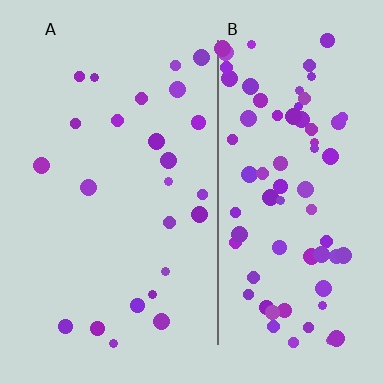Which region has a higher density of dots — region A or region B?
B (the right).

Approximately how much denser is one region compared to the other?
Approximately 3.1× — region B over region A.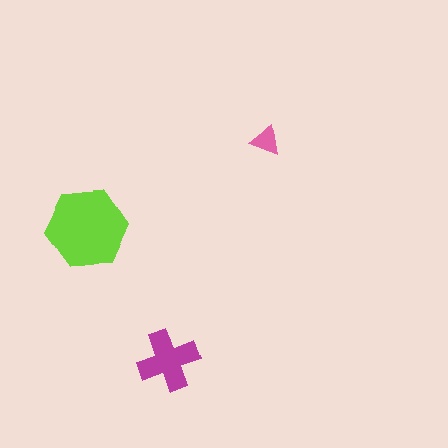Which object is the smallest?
The pink triangle.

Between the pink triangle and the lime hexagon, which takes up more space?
The lime hexagon.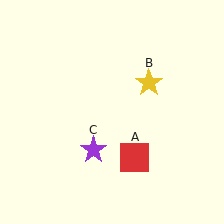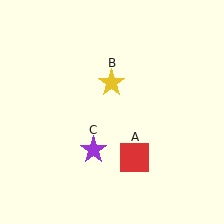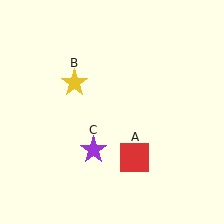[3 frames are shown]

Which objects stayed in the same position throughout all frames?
Red square (object A) and purple star (object C) remained stationary.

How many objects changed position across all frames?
1 object changed position: yellow star (object B).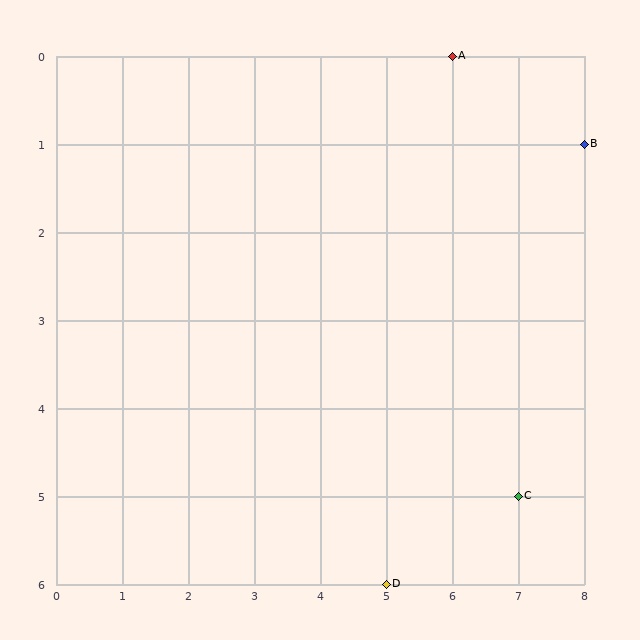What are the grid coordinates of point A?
Point A is at grid coordinates (6, 0).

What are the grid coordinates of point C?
Point C is at grid coordinates (7, 5).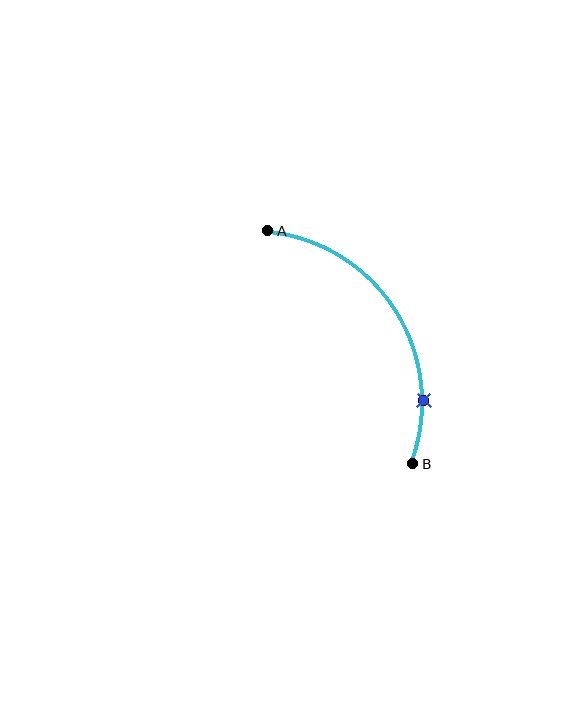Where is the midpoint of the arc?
The arc midpoint is the point on the curve farthest from the straight line joining A and B. It sits to the right of that line.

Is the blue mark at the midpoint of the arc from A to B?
No. The blue mark lies on the arc but is closer to endpoint B. The arc midpoint would be at the point on the curve equidistant along the arc from both A and B.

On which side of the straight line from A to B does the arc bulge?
The arc bulges to the right of the straight line connecting A and B.